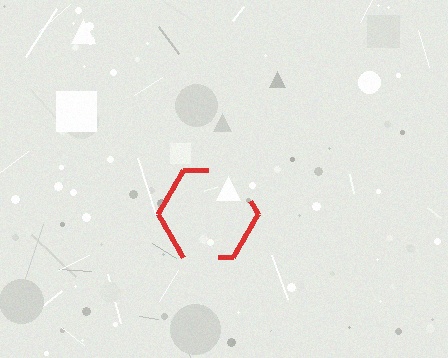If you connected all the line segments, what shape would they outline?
They would outline a hexagon.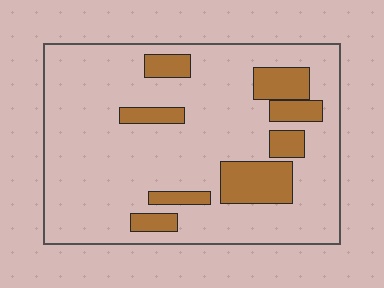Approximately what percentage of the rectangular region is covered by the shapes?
Approximately 20%.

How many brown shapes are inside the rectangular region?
8.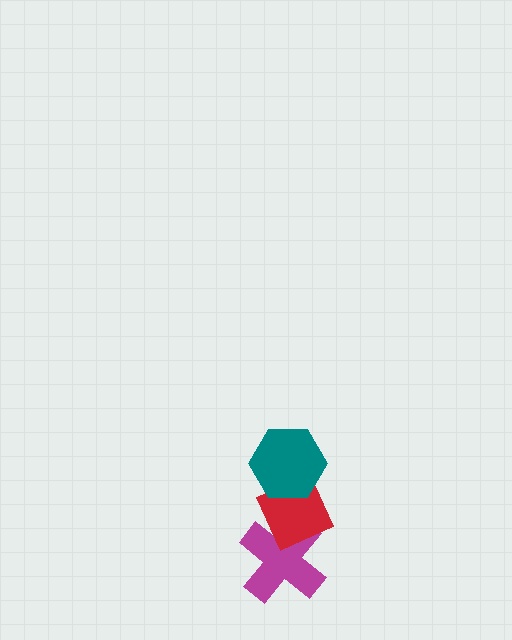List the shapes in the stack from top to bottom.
From top to bottom: the teal hexagon, the red diamond, the magenta cross.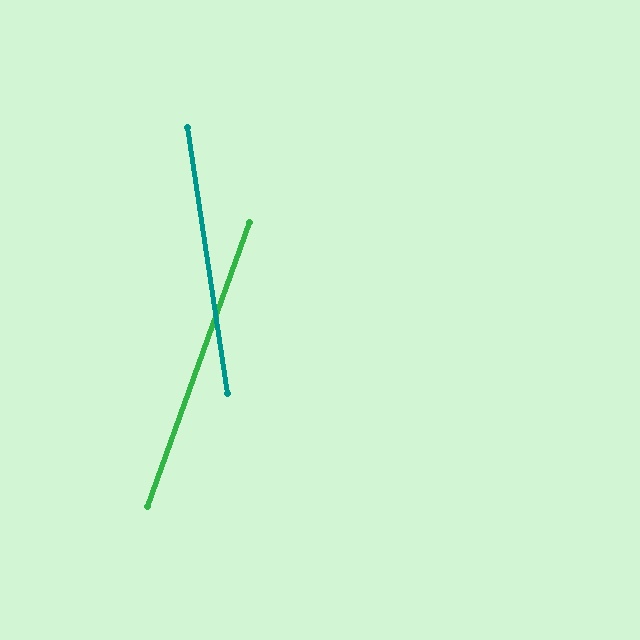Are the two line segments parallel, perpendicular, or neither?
Neither parallel nor perpendicular — they differ by about 29°.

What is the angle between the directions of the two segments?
Approximately 29 degrees.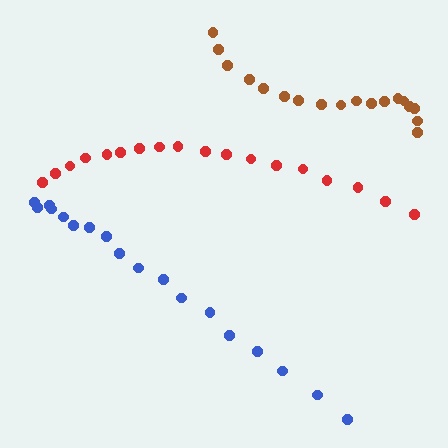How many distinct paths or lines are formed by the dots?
There are 3 distinct paths.